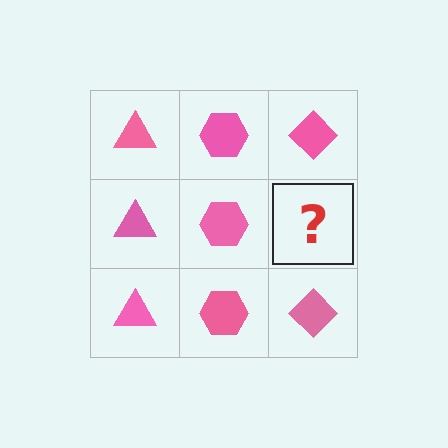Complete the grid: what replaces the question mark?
The question mark should be replaced with a pink diamond.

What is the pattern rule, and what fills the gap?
The rule is that each column has a consistent shape. The gap should be filled with a pink diamond.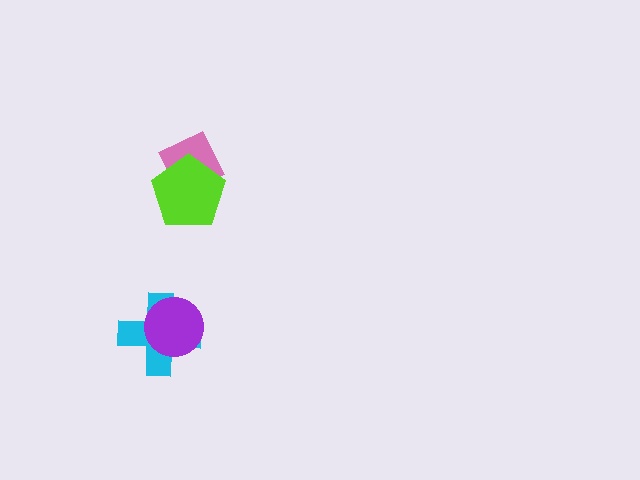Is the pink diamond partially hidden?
Yes, it is partially covered by another shape.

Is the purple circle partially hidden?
No, no other shape covers it.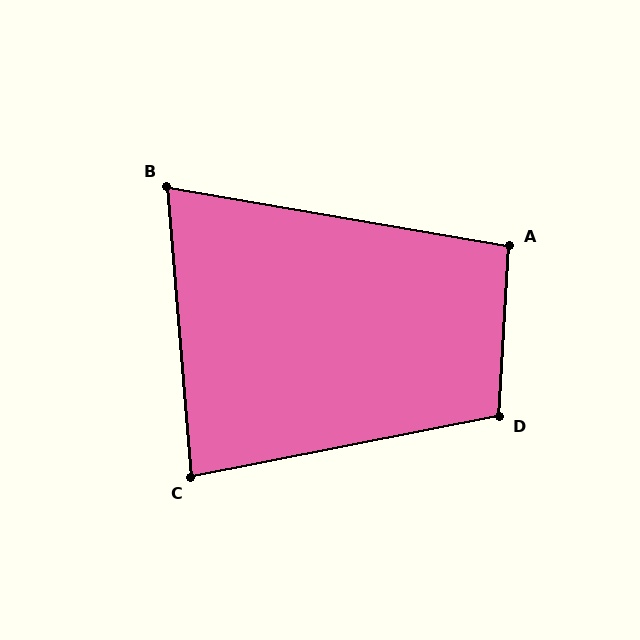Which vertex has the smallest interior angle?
B, at approximately 75 degrees.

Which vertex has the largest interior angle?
D, at approximately 105 degrees.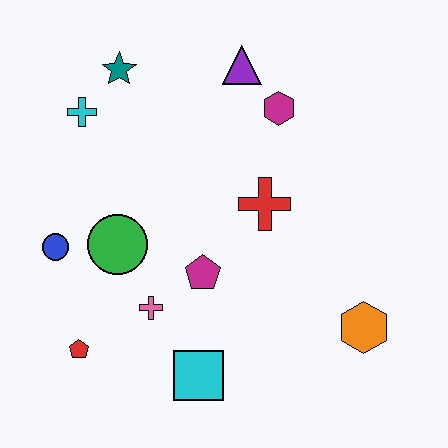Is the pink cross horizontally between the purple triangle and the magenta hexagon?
No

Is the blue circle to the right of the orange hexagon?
No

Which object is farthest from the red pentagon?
The purple triangle is farthest from the red pentagon.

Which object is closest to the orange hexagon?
The red cross is closest to the orange hexagon.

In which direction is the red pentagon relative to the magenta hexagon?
The red pentagon is below the magenta hexagon.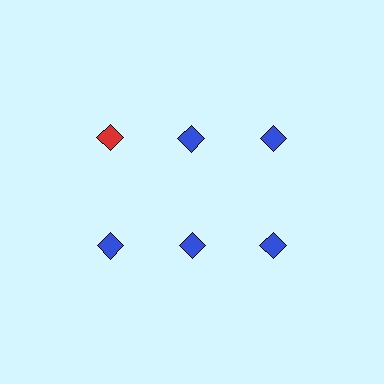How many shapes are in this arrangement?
There are 6 shapes arranged in a grid pattern.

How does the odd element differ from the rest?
It has a different color: red instead of blue.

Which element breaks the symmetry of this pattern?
The red diamond in the top row, leftmost column breaks the symmetry. All other shapes are blue diamonds.